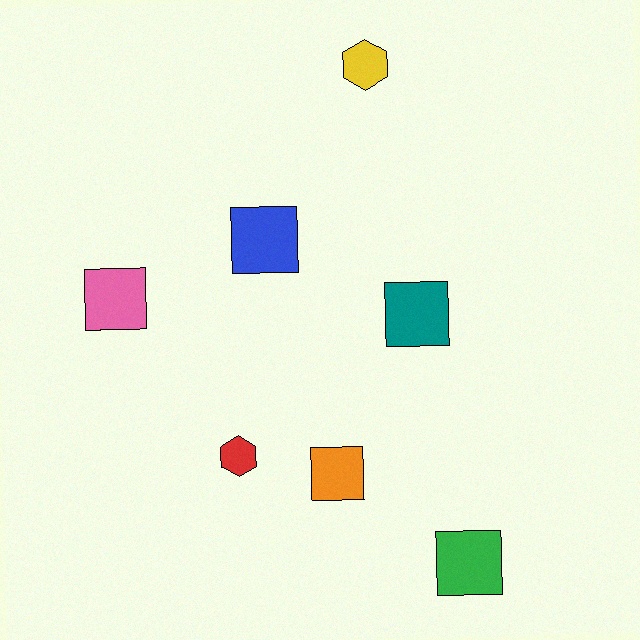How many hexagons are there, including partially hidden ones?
There are 2 hexagons.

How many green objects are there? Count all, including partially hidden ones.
There is 1 green object.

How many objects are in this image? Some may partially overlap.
There are 7 objects.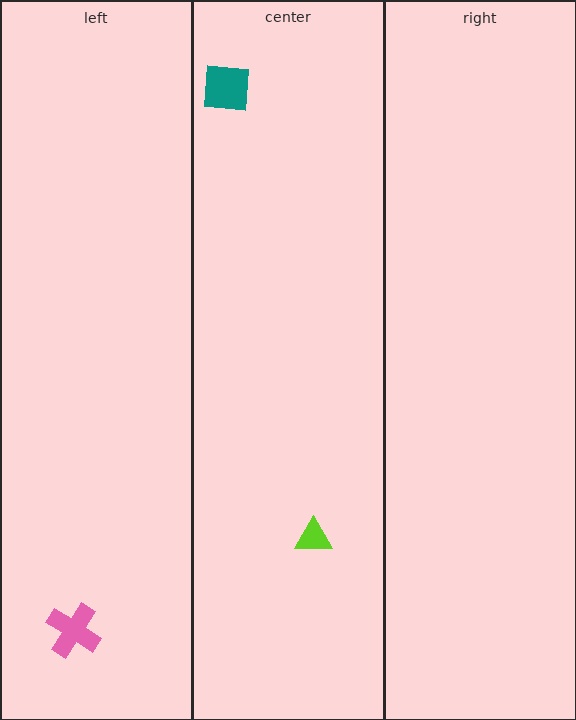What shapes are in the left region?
The pink cross.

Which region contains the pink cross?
The left region.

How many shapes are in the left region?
1.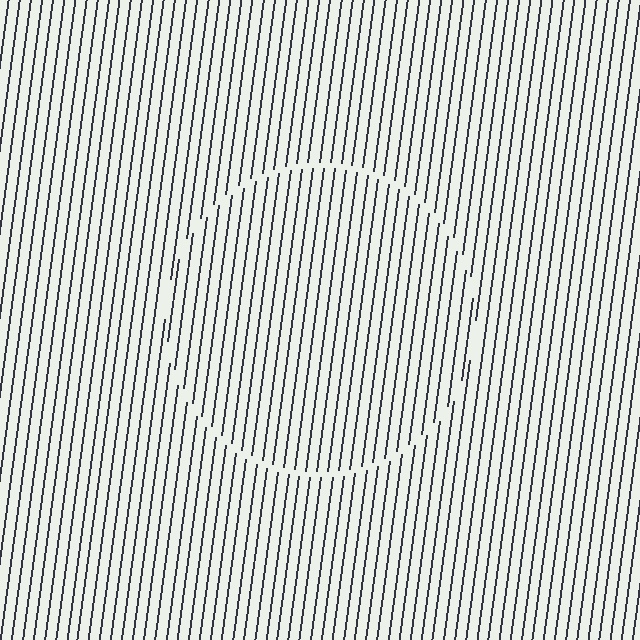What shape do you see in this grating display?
An illusory circle. The interior of the shape contains the same grating, shifted by half a period — the contour is defined by the phase discontinuity where line-ends from the inner and outer gratings abut.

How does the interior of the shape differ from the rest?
The interior of the shape contains the same grating, shifted by half a period — the contour is defined by the phase discontinuity where line-ends from the inner and outer gratings abut.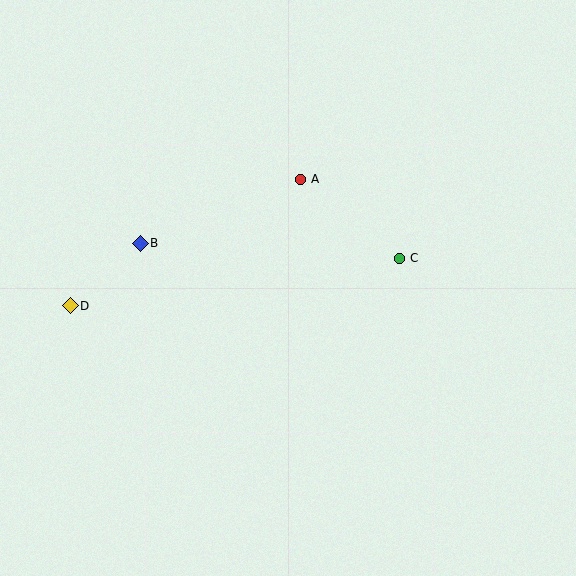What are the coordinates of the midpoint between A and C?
The midpoint between A and C is at (350, 219).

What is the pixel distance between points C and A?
The distance between C and A is 127 pixels.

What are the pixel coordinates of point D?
Point D is at (70, 306).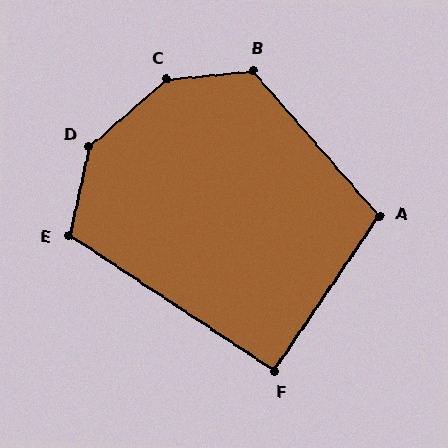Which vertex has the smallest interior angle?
F, at approximately 91 degrees.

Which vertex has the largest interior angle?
C, at approximately 144 degrees.